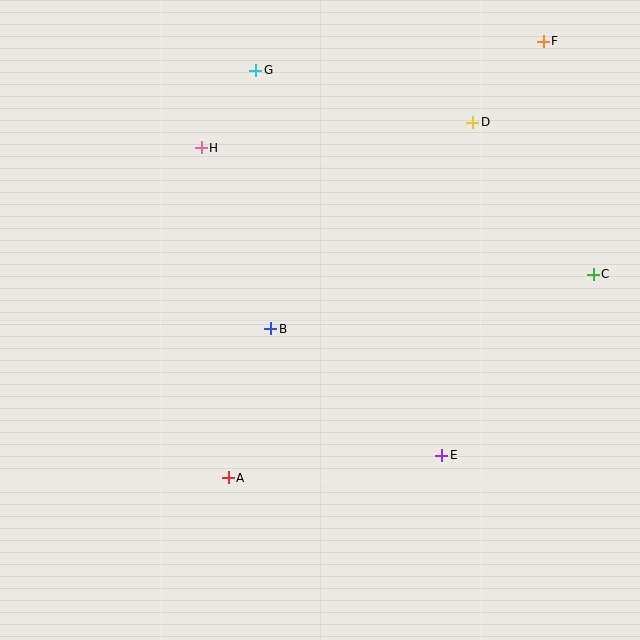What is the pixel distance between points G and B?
The distance between G and B is 259 pixels.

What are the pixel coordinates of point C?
Point C is at (593, 274).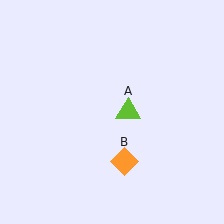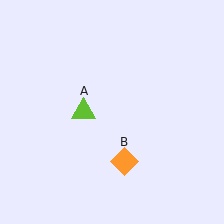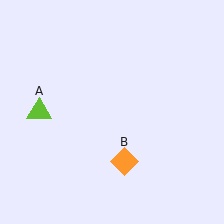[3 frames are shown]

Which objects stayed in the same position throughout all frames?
Orange diamond (object B) remained stationary.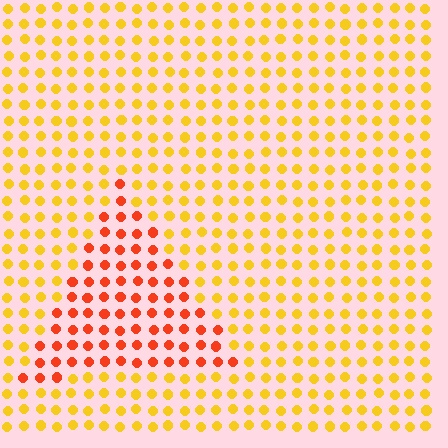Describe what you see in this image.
The image is filled with small yellow elements in a uniform arrangement. A triangle-shaped region is visible where the elements are tinted to a slightly different hue, forming a subtle color boundary.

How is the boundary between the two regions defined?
The boundary is defined purely by a slight shift in hue (about 40 degrees). Spacing, size, and orientation are identical on both sides.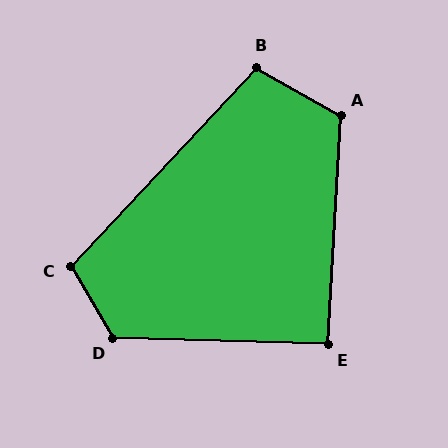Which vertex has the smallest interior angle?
E, at approximately 92 degrees.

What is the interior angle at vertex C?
Approximately 106 degrees (obtuse).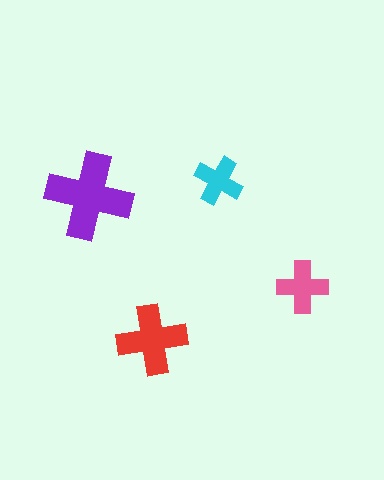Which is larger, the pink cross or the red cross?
The red one.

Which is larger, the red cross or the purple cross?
The purple one.